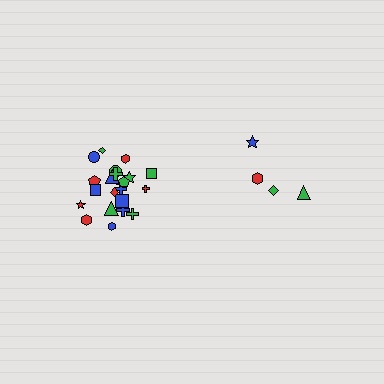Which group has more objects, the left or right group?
The left group.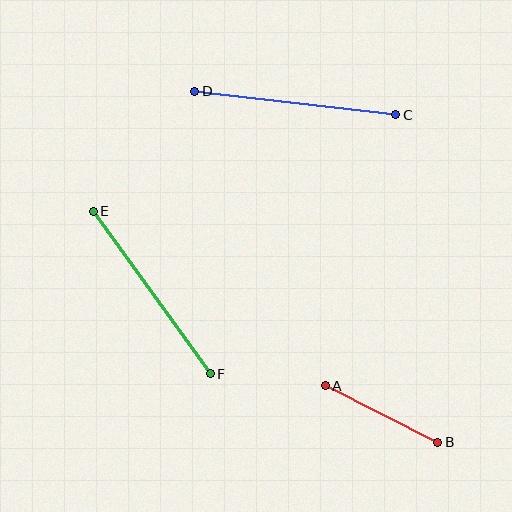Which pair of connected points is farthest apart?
Points C and D are farthest apart.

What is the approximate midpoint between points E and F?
The midpoint is at approximately (152, 292) pixels.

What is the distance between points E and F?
The distance is approximately 200 pixels.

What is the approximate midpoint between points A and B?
The midpoint is at approximately (381, 414) pixels.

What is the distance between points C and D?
The distance is approximately 202 pixels.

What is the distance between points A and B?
The distance is approximately 126 pixels.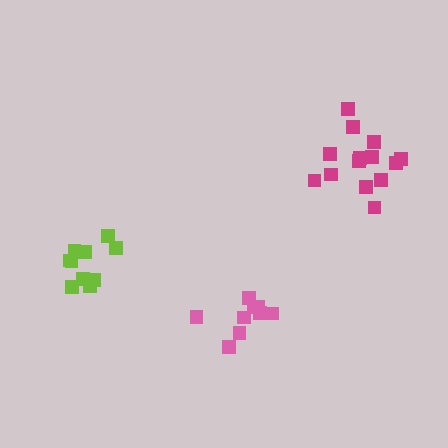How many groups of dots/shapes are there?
There are 3 groups.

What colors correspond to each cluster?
The clusters are colored: lime, pink, magenta.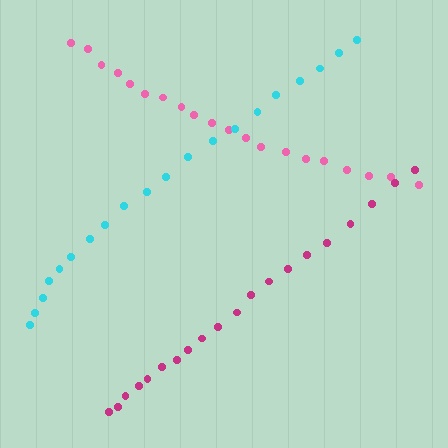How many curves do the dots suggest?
There are 3 distinct paths.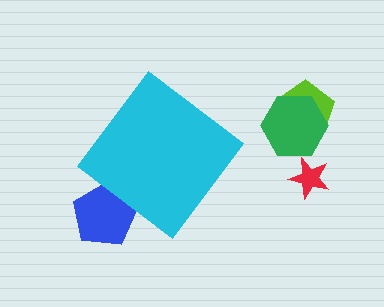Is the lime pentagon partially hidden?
No, the lime pentagon is fully visible.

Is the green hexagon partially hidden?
No, the green hexagon is fully visible.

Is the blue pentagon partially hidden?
Yes, the blue pentagon is partially hidden behind the cyan diamond.